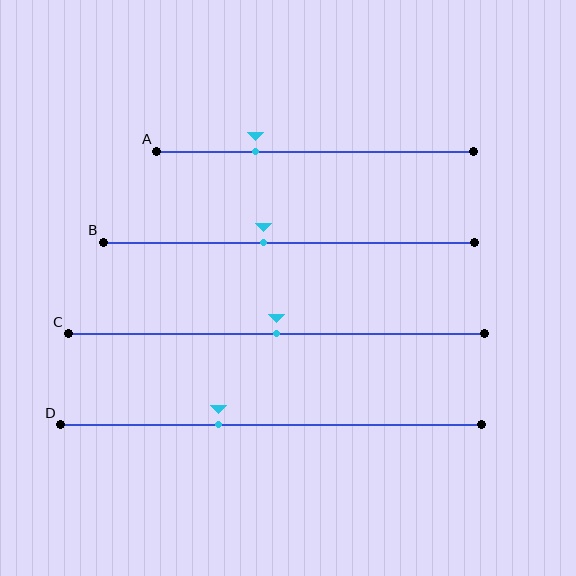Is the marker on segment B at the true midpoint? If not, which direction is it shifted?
No, the marker on segment B is shifted to the left by about 7% of the segment length.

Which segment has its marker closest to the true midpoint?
Segment C has its marker closest to the true midpoint.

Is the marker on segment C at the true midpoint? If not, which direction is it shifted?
Yes, the marker on segment C is at the true midpoint.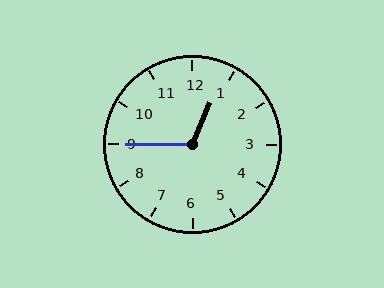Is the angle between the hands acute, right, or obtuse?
It is obtuse.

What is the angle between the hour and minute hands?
Approximately 112 degrees.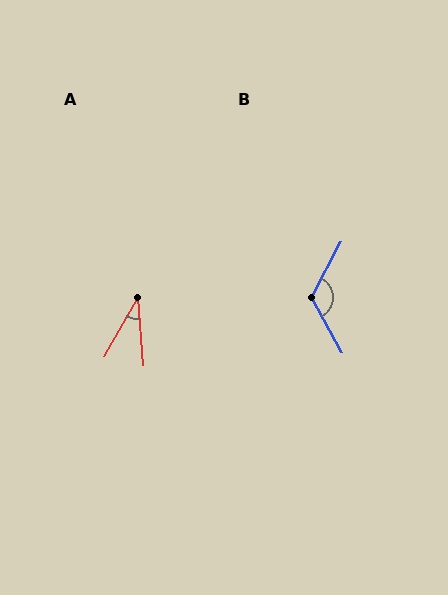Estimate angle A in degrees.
Approximately 34 degrees.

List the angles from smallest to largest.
A (34°), B (124°).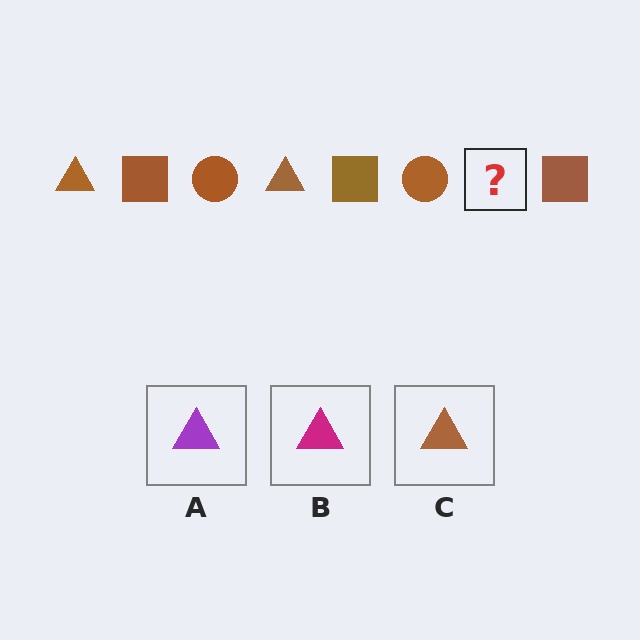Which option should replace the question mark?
Option C.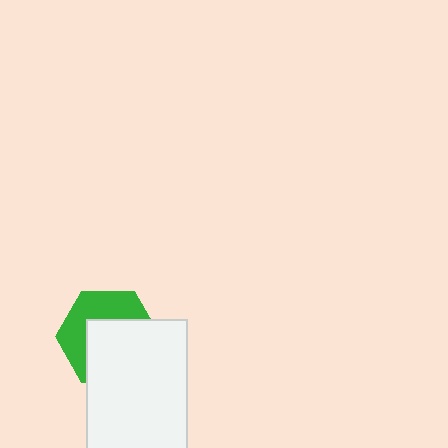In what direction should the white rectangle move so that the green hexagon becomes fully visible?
The white rectangle should move toward the lower-right. That is the shortest direction to clear the overlap and leave the green hexagon fully visible.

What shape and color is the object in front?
The object in front is a white rectangle.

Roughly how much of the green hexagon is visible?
A small part of it is visible (roughly 44%).